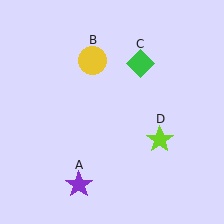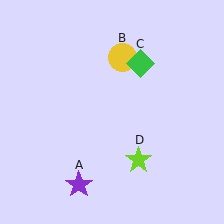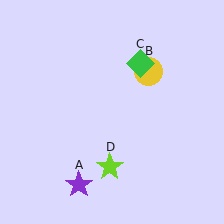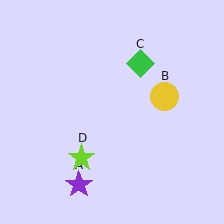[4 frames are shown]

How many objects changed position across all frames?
2 objects changed position: yellow circle (object B), lime star (object D).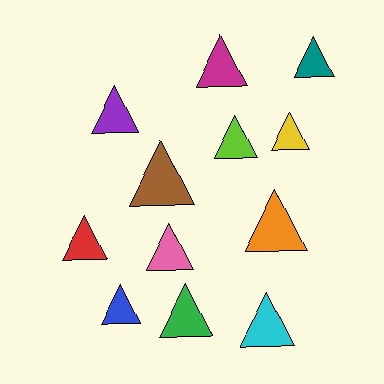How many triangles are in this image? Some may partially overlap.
There are 12 triangles.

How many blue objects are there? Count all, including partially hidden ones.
There is 1 blue object.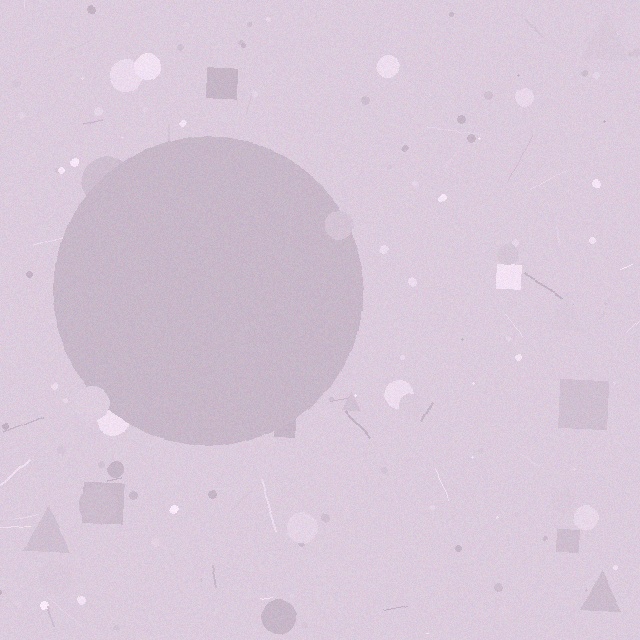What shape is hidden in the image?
A circle is hidden in the image.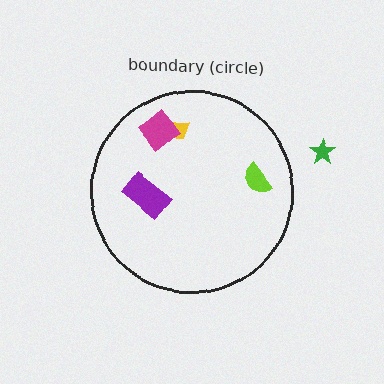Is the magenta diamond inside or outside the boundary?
Inside.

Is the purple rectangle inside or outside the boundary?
Inside.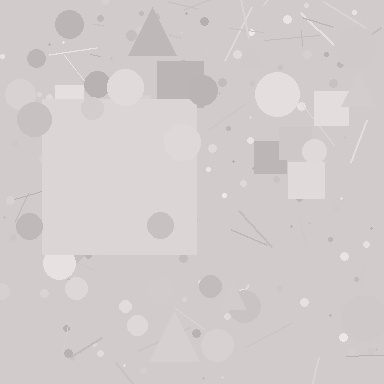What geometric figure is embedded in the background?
A square is embedded in the background.